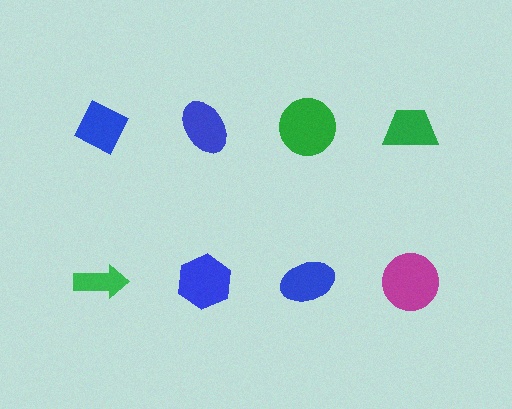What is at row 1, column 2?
A blue ellipse.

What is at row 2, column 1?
A green arrow.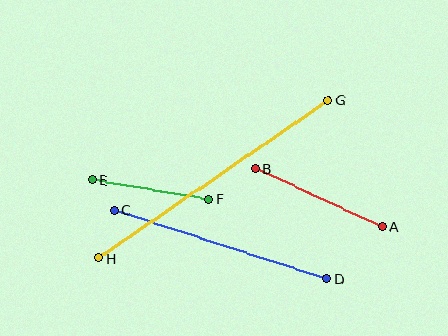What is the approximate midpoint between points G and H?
The midpoint is at approximately (214, 179) pixels.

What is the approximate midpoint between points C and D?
The midpoint is at approximately (220, 244) pixels.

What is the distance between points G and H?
The distance is approximately 278 pixels.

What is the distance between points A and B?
The distance is approximately 140 pixels.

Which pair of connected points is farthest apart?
Points G and H are farthest apart.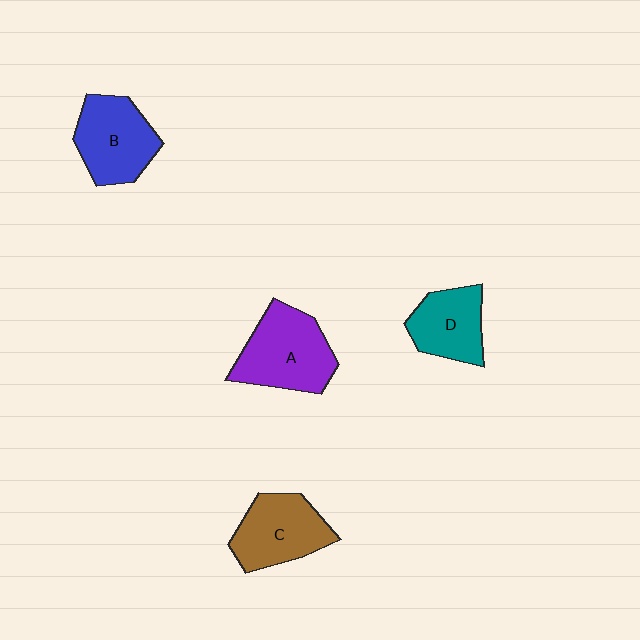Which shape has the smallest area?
Shape D (teal).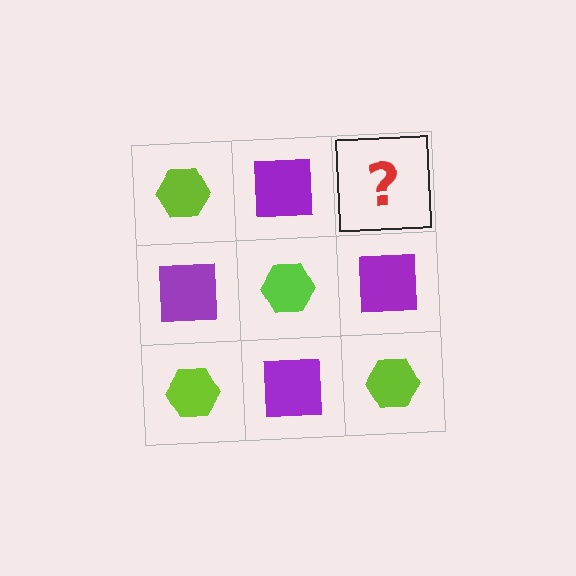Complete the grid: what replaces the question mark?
The question mark should be replaced with a lime hexagon.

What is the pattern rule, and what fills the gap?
The rule is that it alternates lime hexagon and purple square in a checkerboard pattern. The gap should be filled with a lime hexagon.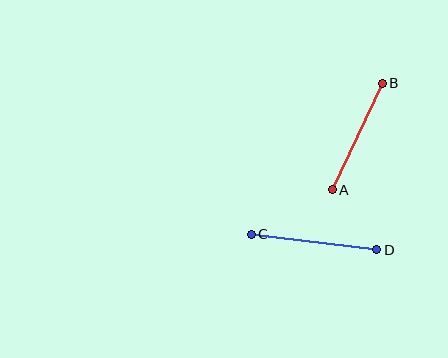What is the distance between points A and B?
The distance is approximately 118 pixels.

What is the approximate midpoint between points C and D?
The midpoint is at approximately (314, 242) pixels.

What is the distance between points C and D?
The distance is approximately 127 pixels.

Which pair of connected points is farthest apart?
Points C and D are farthest apart.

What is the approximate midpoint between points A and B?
The midpoint is at approximately (357, 136) pixels.